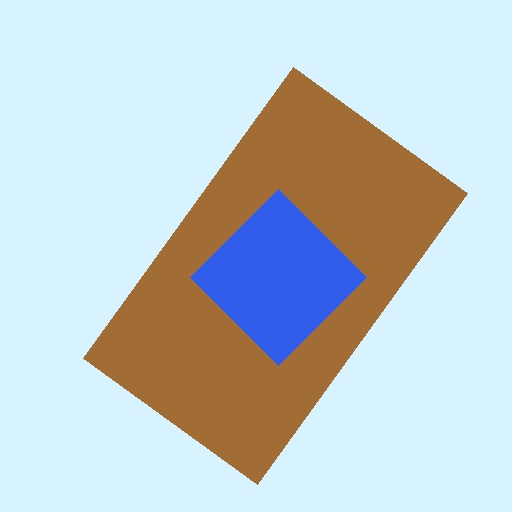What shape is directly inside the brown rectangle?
The blue diamond.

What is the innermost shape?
The blue diamond.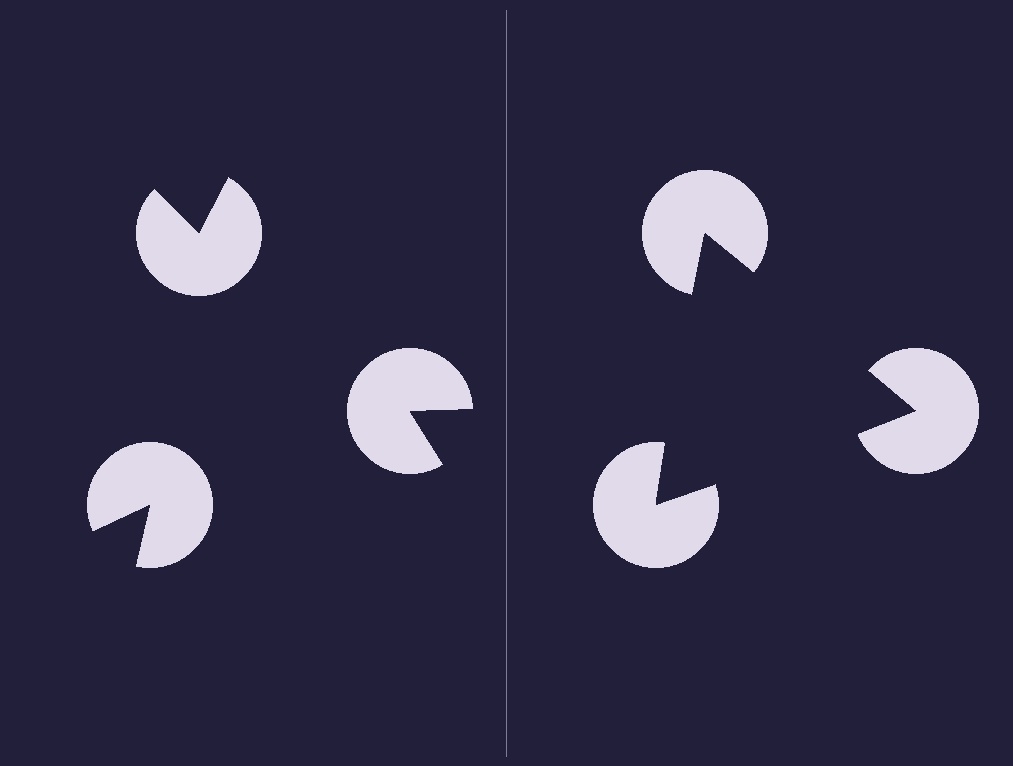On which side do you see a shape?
An illusory triangle appears on the right side. On the left side the wedge cuts are rotated, so no coherent shape forms.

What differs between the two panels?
The pac-man discs are positioned identically on both sides; only the wedge orientations differ. On the right they align to a triangle; on the left they are misaligned.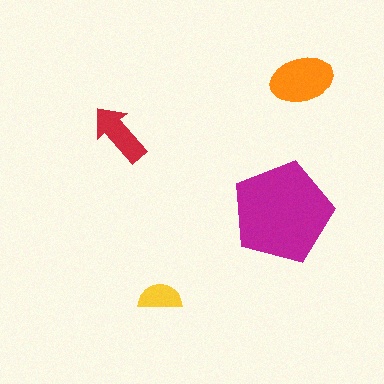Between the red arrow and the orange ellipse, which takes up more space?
The orange ellipse.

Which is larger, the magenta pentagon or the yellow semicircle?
The magenta pentagon.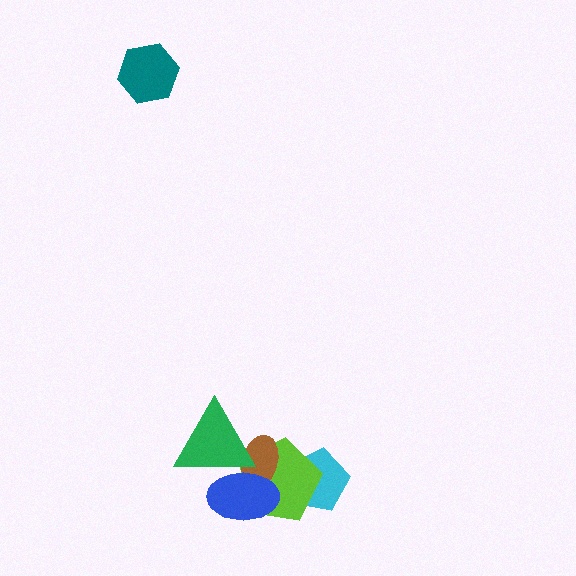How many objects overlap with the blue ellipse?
3 objects overlap with the blue ellipse.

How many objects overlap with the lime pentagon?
4 objects overlap with the lime pentagon.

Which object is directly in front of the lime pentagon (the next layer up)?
The brown ellipse is directly in front of the lime pentagon.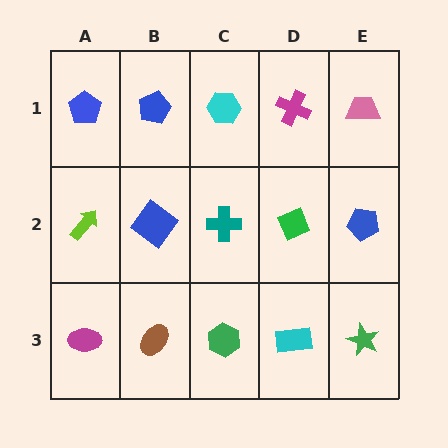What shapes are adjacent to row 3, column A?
A lime arrow (row 2, column A), a brown ellipse (row 3, column B).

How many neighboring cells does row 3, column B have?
3.